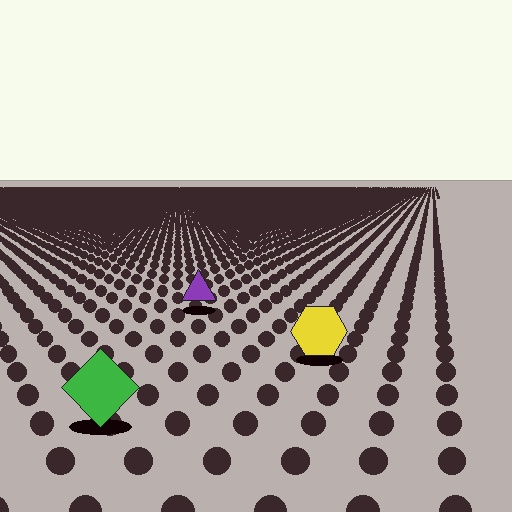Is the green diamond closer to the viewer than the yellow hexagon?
Yes. The green diamond is closer — you can tell from the texture gradient: the ground texture is coarser near it.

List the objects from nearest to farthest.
From nearest to farthest: the green diamond, the yellow hexagon, the purple triangle.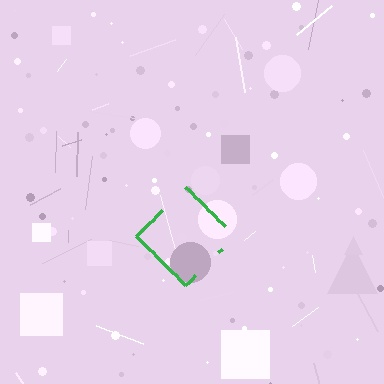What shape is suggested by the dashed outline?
The dashed outline suggests a diamond.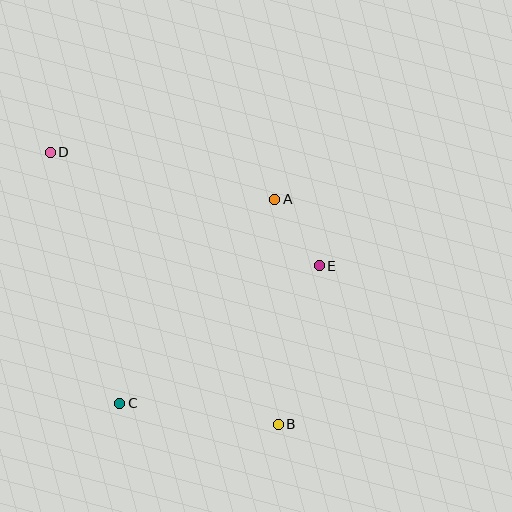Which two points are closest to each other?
Points A and E are closest to each other.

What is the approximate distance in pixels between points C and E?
The distance between C and E is approximately 242 pixels.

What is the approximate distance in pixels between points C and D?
The distance between C and D is approximately 261 pixels.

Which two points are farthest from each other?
Points B and D are farthest from each other.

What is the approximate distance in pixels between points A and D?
The distance between A and D is approximately 230 pixels.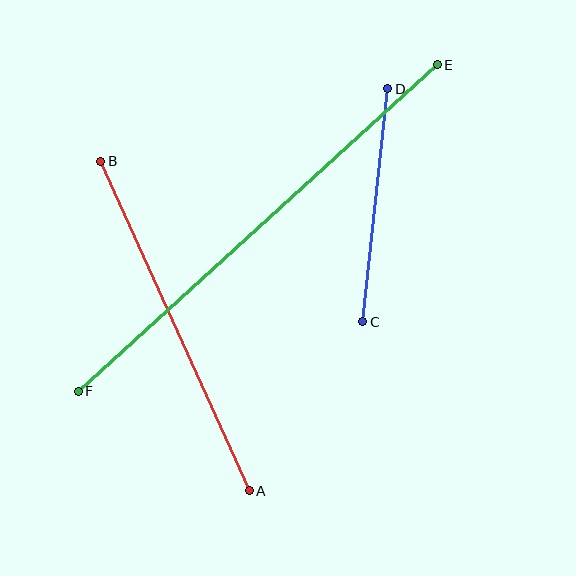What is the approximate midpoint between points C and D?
The midpoint is at approximately (375, 205) pixels.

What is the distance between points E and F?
The distance is approximately 485 pixels.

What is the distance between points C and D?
The distance is approximately 234 pixels.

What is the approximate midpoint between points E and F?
The midpoint is at approximately (258, 228) pixels.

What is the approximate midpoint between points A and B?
The midpoint is at approximately (175, 326) pixels.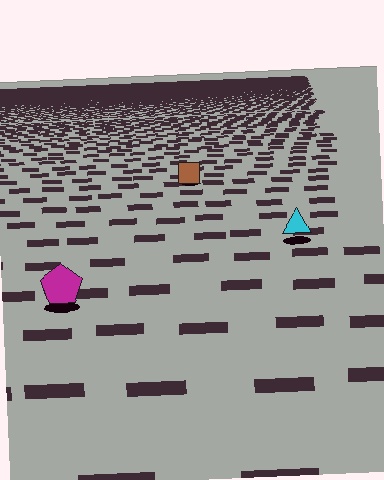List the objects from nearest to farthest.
From nearest to farthest: the magenta pentagon, the cyan triangle, the brown square.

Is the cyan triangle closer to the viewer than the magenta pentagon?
No. The magenta pentagon is closer — you can tell from the texture gradient: the ground texture is coarser near it.